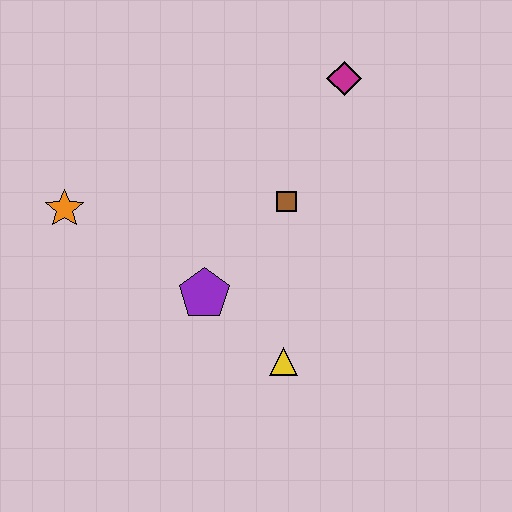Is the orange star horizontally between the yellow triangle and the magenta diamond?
No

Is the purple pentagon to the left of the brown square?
Yes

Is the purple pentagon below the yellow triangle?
No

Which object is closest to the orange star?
The purple pentagon is closest to the orange star.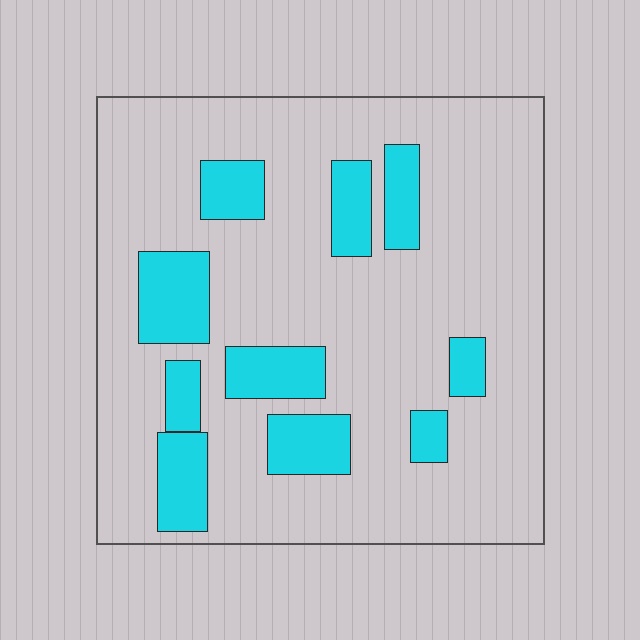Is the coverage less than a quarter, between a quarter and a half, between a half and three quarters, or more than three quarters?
Less than a quarter.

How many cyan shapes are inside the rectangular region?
10.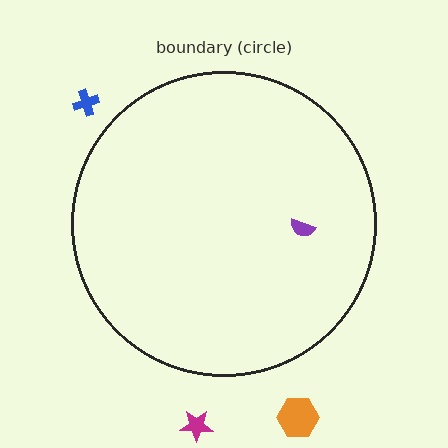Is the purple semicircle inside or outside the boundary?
Inside.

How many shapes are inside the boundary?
1 inside, 3 outside.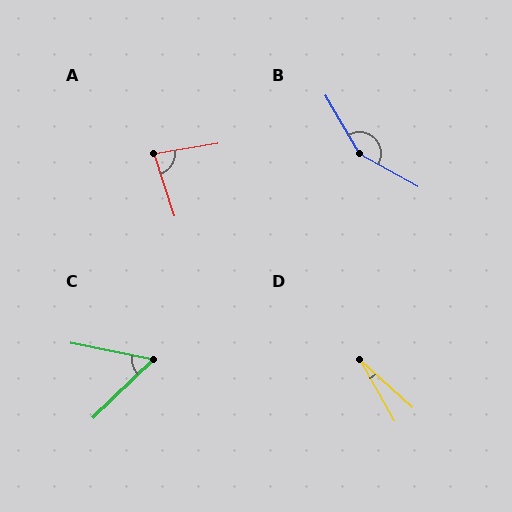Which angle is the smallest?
D, at approximately 18 degrees.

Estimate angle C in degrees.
Approximately 55 degrees.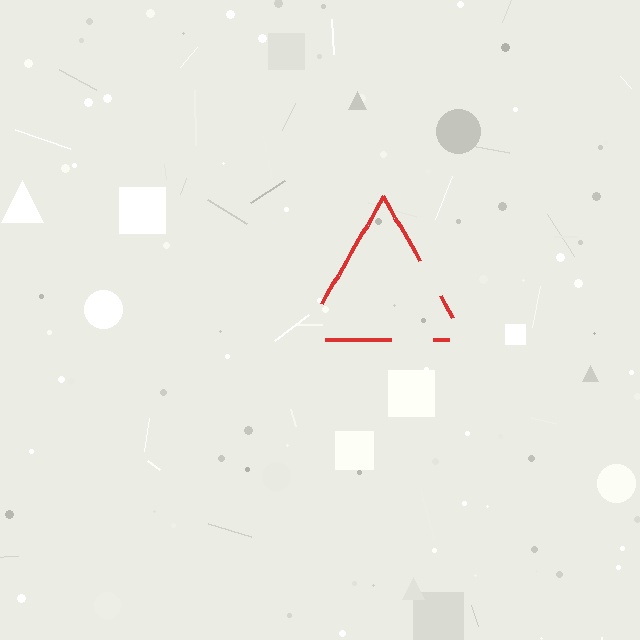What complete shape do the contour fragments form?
The contour fragments form a triangle.